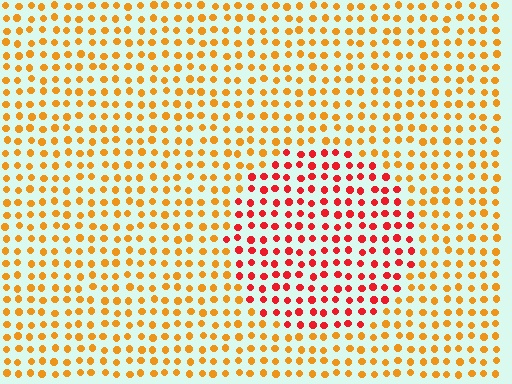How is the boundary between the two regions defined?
The boundary is defined purely by a slight shift in hue (about 39 degrees). Spacing, size, and orientation are identical on both sides.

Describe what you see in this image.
The image is filled with small orange elements in a uniform arrangement. A circle-shaped region is visible where the elements are tinted to a slightly different hue, forming a subtle color boundary.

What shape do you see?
I see a circle.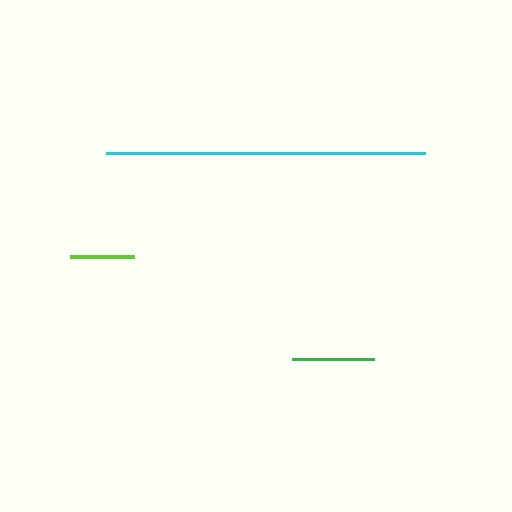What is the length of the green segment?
The green segment is approximately 83 pixels long.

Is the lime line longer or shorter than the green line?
The green line is longer than the lime line.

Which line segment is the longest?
The cyan line is the longest at approximately 319 pixels.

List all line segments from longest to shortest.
From longest to shortest: cyan, green, lime.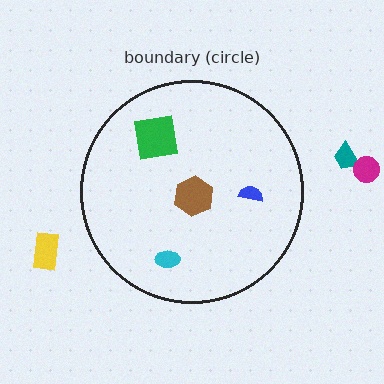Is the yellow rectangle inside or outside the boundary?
Outside.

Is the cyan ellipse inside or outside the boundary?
Inside.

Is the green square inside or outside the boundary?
Inside.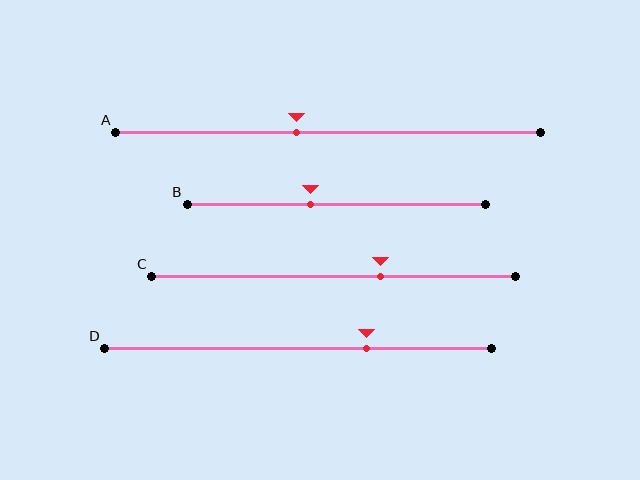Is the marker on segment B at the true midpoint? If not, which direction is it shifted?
No, the marker on segment B is shifted to the left by about 9% of the segment length.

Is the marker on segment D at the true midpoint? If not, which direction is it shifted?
No, the marker on segment D is shifted to the right by about 18% of the segment length.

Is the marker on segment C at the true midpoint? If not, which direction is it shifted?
No, the marker on segment C is shifted to the right by about 13% of the segment length.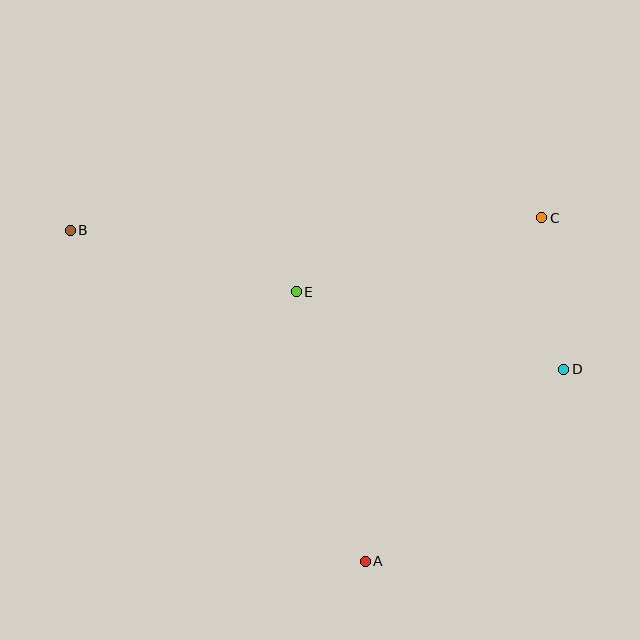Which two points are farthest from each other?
Points B and D are farthest from each other.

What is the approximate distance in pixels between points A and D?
The distance between A and D is approximately 276 pixels.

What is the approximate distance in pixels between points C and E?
The distance between C and E is approximately 257 pixels.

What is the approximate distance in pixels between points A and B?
The distance between A and B is approximately 443 pixels.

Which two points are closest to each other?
Points C and D are closest to each other.